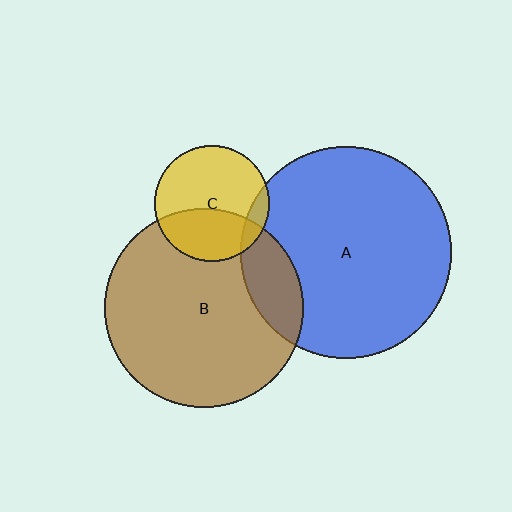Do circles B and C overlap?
Yes.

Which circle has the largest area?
Circle A (blue).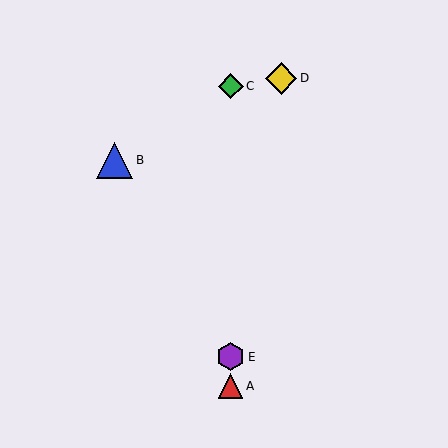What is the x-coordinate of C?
Object C is at x≈231.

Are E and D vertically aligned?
No, E is at x≈231 and D is at x≈281.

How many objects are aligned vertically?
3 objects (A, C, E) are aligned vertically.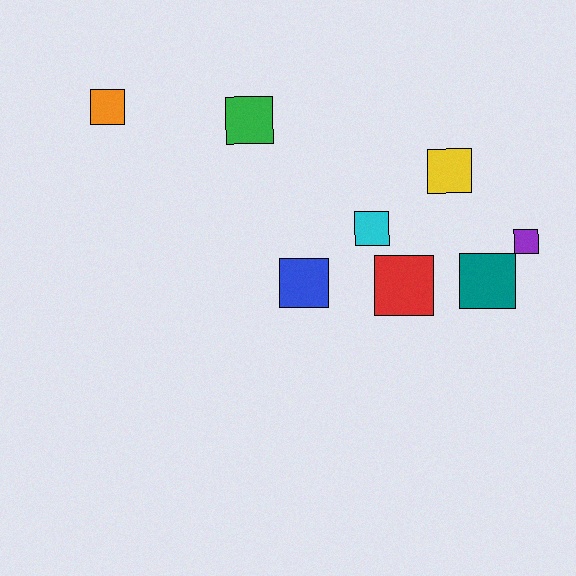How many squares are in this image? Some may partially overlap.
There are 8 squares.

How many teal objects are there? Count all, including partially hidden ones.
There is 1 teal object.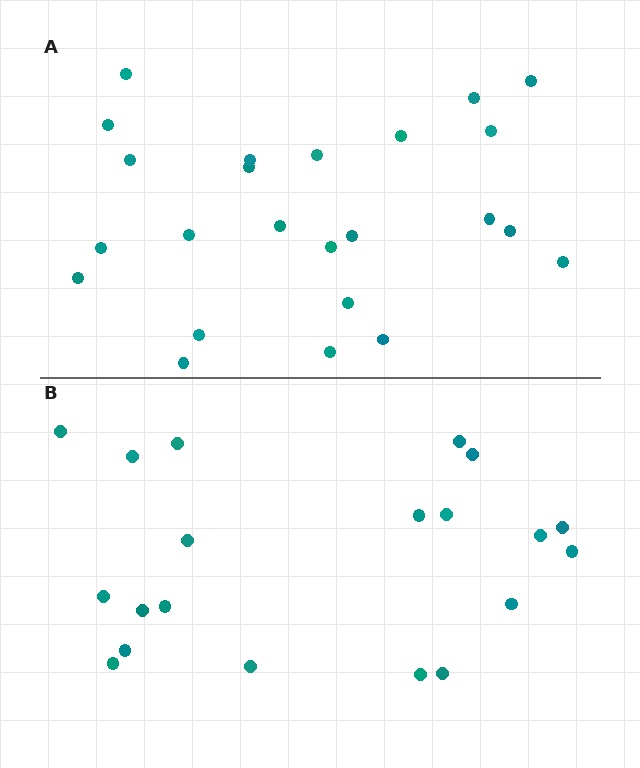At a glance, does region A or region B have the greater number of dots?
Region A (the top region) has more dots.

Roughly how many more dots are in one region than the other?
Region A has about 4 more dots than region B.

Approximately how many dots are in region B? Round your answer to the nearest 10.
About 20 dots.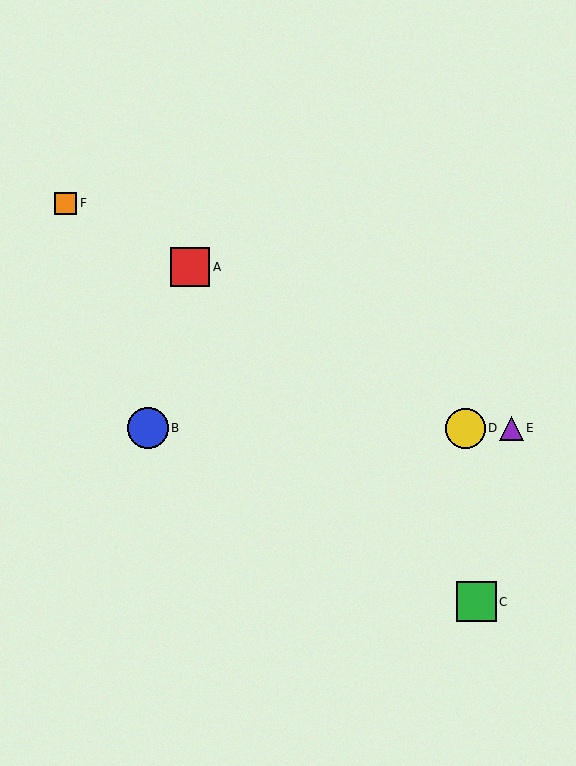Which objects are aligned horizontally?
Objects B, D, E are aligned horizontally.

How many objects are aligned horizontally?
3 objects (B, D, E) are aligned horizontally.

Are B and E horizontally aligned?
Yes, both are at y≈428.